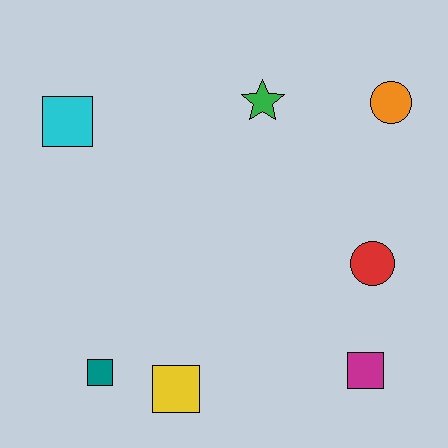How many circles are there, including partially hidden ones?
There are 2 circles.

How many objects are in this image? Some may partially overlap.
There are 7 objects.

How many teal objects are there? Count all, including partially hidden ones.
There is 1 teal object.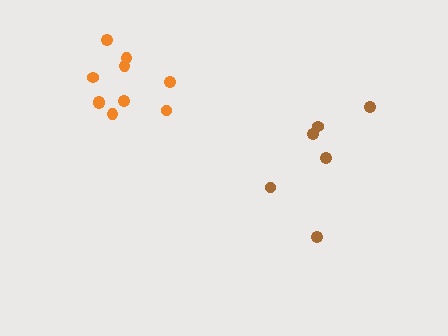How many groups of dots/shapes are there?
There are 2 groups.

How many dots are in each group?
Group 1: 6 dots, Group 2: 10 dots (16 total).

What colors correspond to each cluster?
The clusters are colored: brown, orange.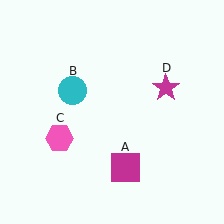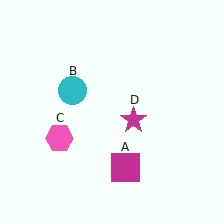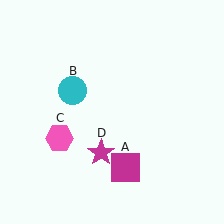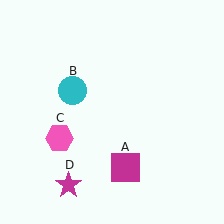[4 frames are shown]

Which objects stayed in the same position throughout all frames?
Magenta square (object A) and cyan circle (object B) and pink hexagon (object C) remained stationary.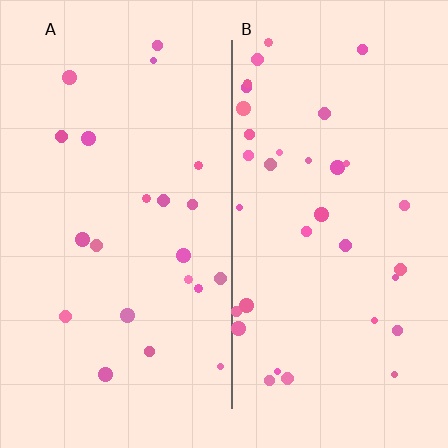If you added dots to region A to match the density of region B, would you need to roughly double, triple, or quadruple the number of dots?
Approximately double.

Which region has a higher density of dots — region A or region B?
B (the right).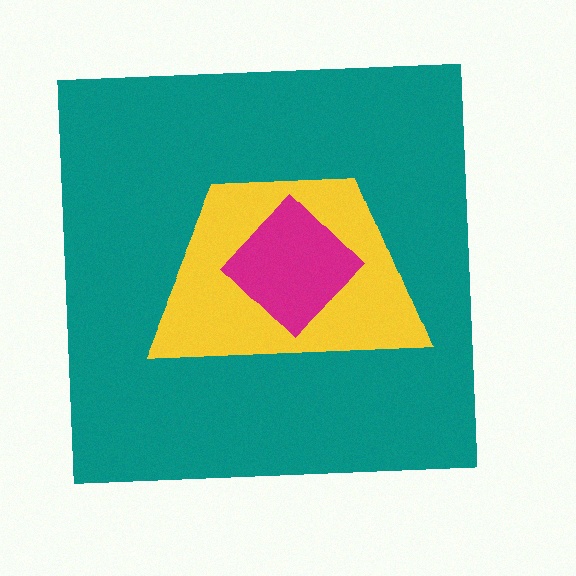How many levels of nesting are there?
3.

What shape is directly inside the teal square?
The yellow trapezoid.